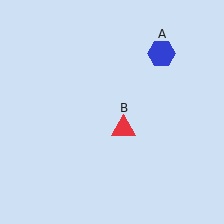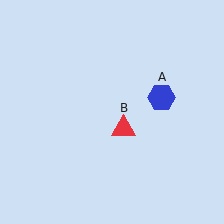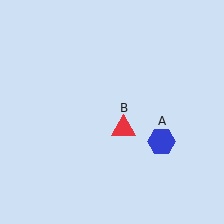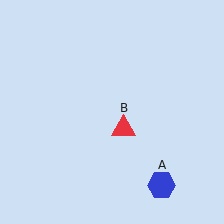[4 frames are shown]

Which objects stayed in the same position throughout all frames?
Red triangle (object B) remained stationary.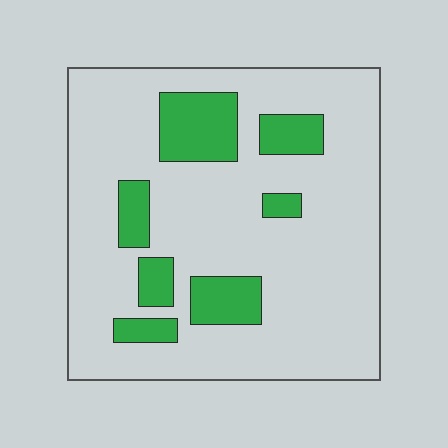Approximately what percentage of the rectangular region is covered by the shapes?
Approximately 20%.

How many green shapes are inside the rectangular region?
7.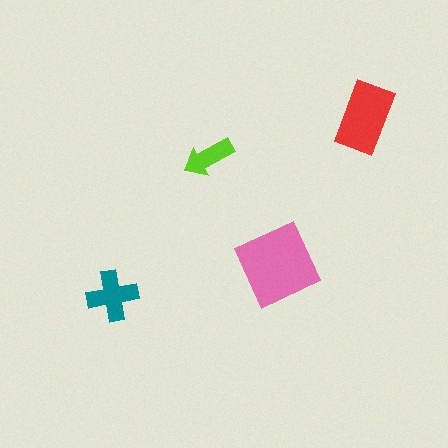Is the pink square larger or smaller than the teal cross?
Larger.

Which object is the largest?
The pink square.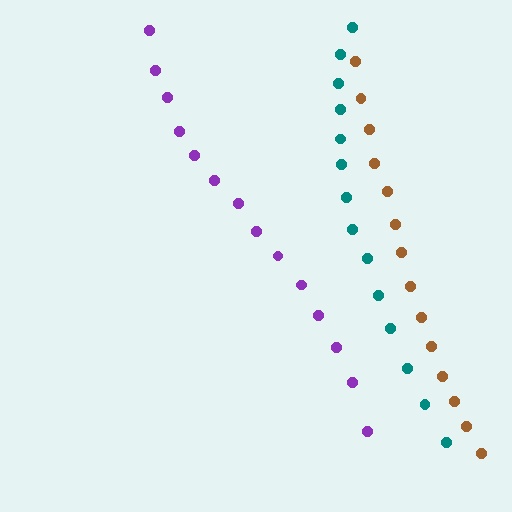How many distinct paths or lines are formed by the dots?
There are 3 distinct paths.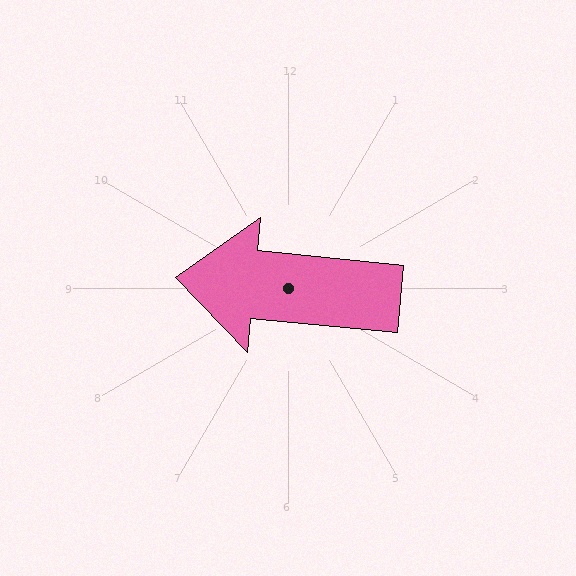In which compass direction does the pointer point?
West.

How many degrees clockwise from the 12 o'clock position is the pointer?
Approximately 276 degrees.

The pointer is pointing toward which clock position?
Roughly 9 o'clock.